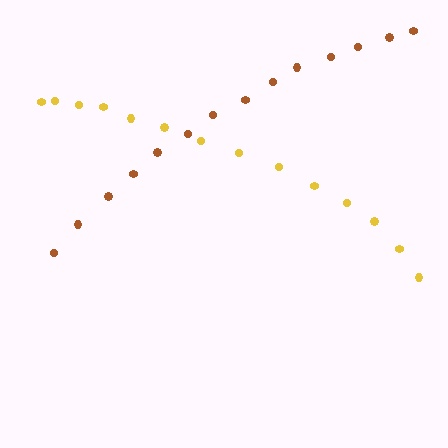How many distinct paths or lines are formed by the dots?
There are 2 distinct paths.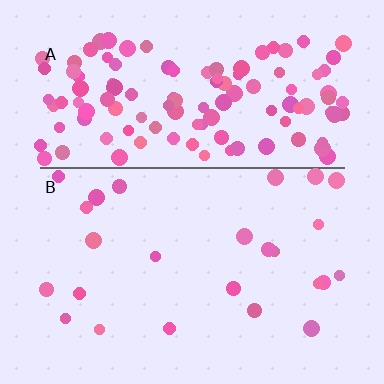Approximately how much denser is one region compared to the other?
Approximately 5.1× — region A over region B.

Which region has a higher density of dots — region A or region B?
A (the top).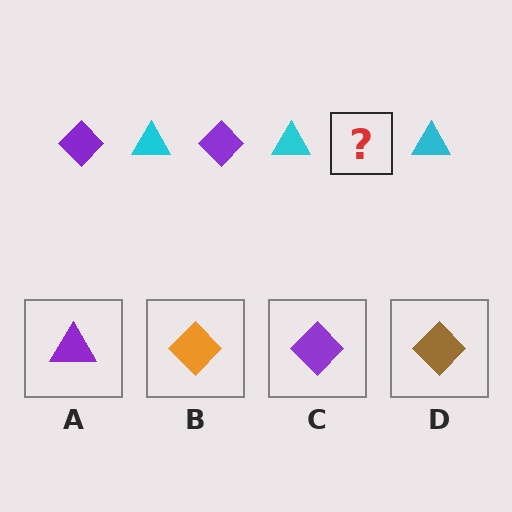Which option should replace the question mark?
Option C.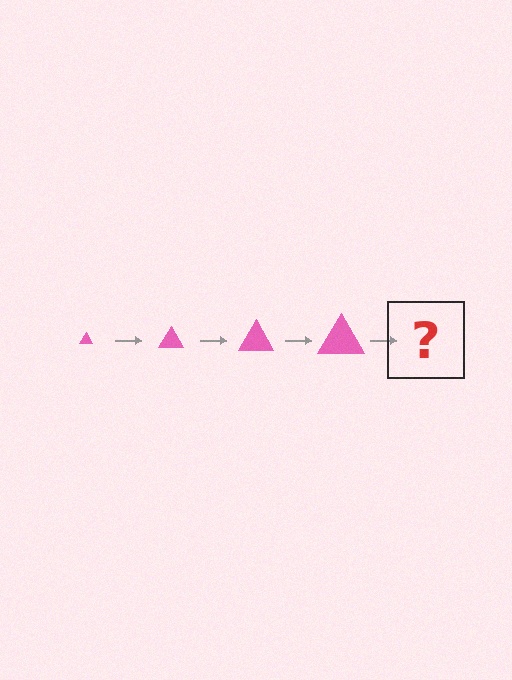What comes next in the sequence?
The next element should be a pink triangle, larger than the previous one.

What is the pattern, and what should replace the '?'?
The pattern is that the triangle gets progressively larger each step. The '?' should be a pink triangle, larger than the previous one.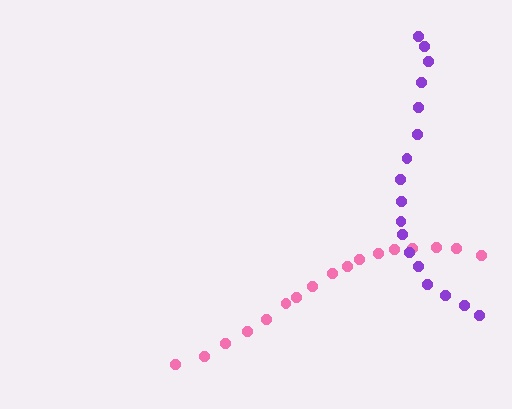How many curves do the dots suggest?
There are 2 distinct paths.